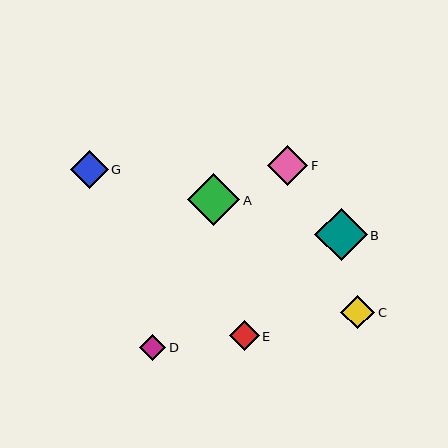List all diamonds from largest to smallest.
From largest to smallest: A, B, F, G, C, E, D.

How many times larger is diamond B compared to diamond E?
Diamond B is approximately 1.8 times the size of diamond E.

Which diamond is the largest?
Diamond A is the largest with a size of approximately 53 pixels.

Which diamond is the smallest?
Diamond D is the smallest with a size of approximately 26 pixels.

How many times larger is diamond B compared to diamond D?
Diamond B is approximately 2.0 times the size of diamond D.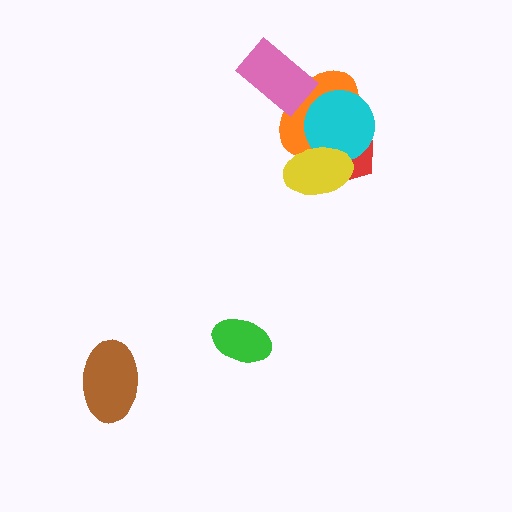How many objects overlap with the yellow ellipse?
3 objects overlap with the yellow ellipse.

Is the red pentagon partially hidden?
Yes, it is partially covered by another shape.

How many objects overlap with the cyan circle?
3 objects overlap with the cyan circle.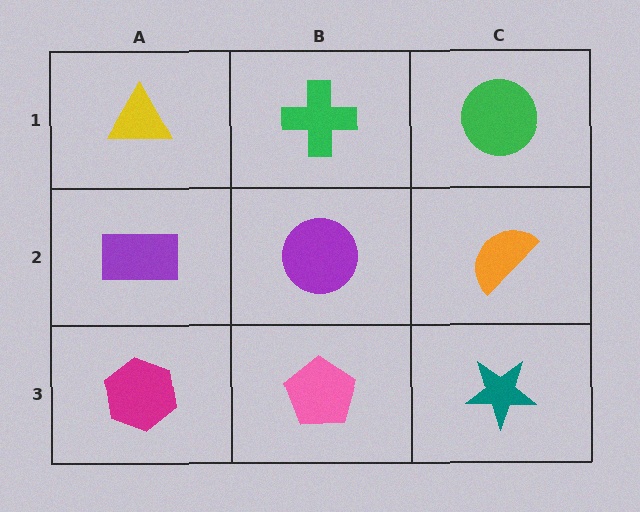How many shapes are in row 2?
3 shapes.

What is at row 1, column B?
A green cross.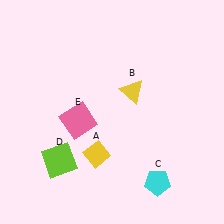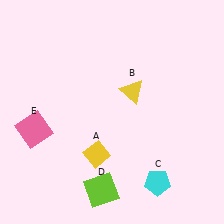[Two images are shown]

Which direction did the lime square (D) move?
The lime square (D) moved right.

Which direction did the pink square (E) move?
The pink square (E) moved left.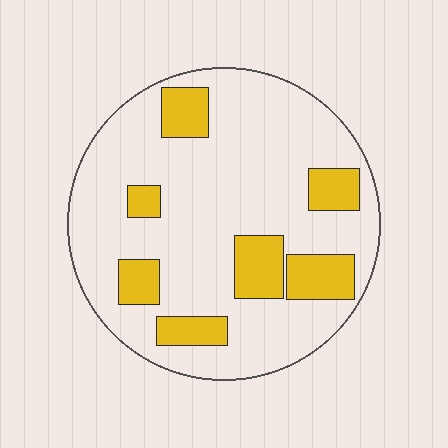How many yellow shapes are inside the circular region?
7.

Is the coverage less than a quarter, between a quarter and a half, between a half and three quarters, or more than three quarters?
Less than a quarter.